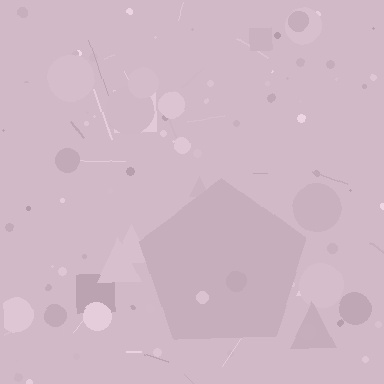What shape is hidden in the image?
A pentagon is hidden in the image.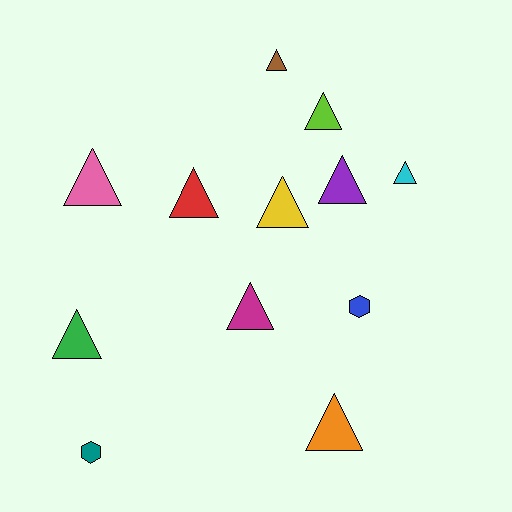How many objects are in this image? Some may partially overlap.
There are 12 objects.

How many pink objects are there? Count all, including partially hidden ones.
There is 1 pink object.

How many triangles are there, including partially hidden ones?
There are 10 triangles.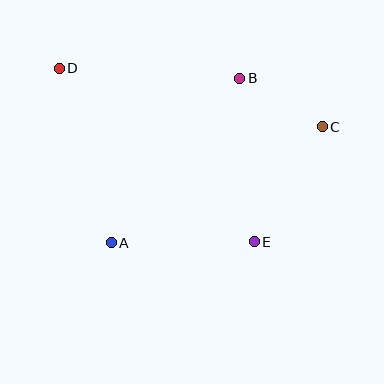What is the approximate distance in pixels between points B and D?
The distance between B and D is approximately 181 pixels.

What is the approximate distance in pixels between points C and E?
The distance between C and E is approximately 134 pixels.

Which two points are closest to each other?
Points B and C are closest to each other.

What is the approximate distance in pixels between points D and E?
The distance between D and E is approximately 261 pixels.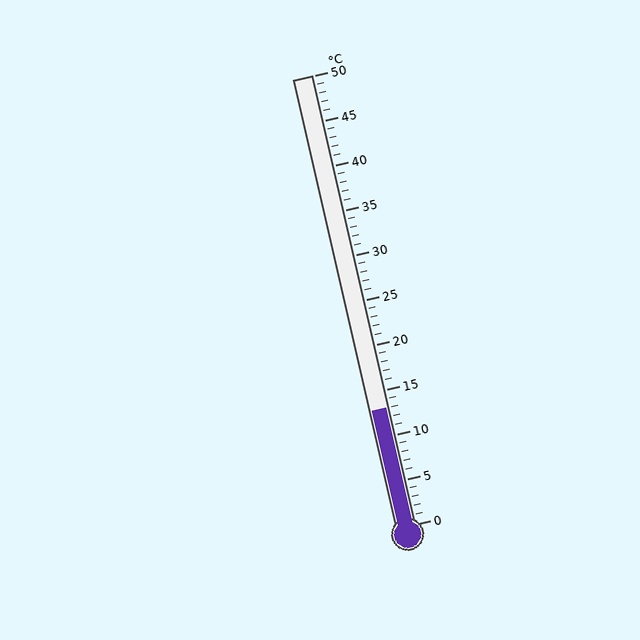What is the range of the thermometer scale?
The thermometer scale ranges from 0°C to 50°C.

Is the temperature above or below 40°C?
The temperature is below 40°C.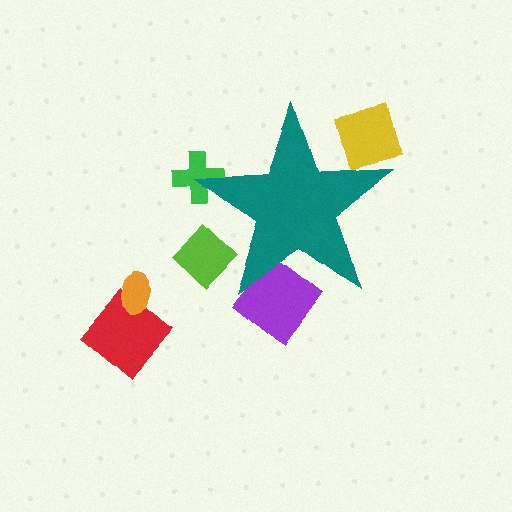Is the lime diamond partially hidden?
Yes, the lime diamond is partially hidden behind the teal star.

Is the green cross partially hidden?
Yes, the green cross is partially hidden behind the teal star.